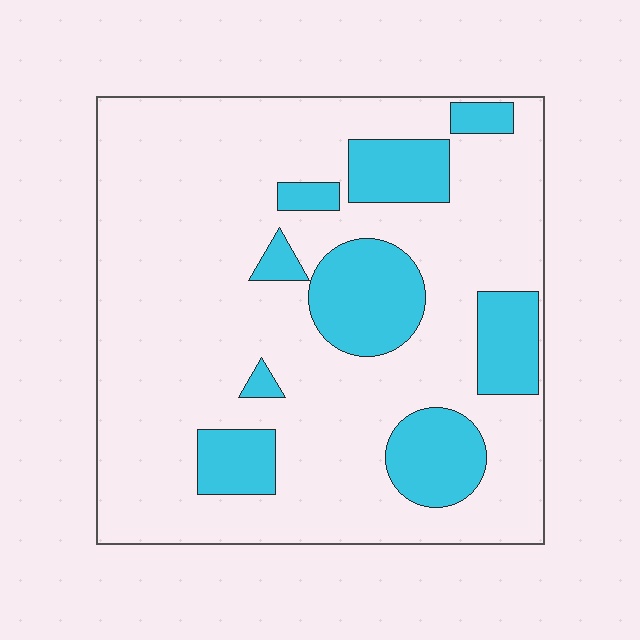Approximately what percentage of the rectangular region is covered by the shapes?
Approximately 20%.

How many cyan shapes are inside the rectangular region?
9.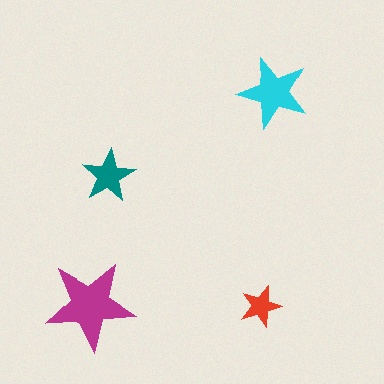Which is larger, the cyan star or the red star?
The cyan one.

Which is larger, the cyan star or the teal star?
The cyan one.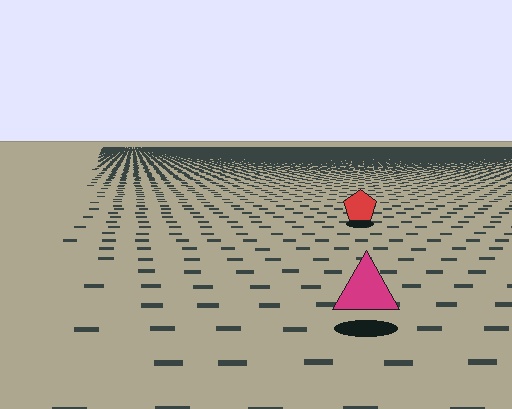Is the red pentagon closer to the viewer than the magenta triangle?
No. The magenta triangle is closer — you can tell from the texture gradient: the ground texture is coarser near it.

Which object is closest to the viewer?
The magenta triangle is closest. The texture marks near it are larger and more spread out.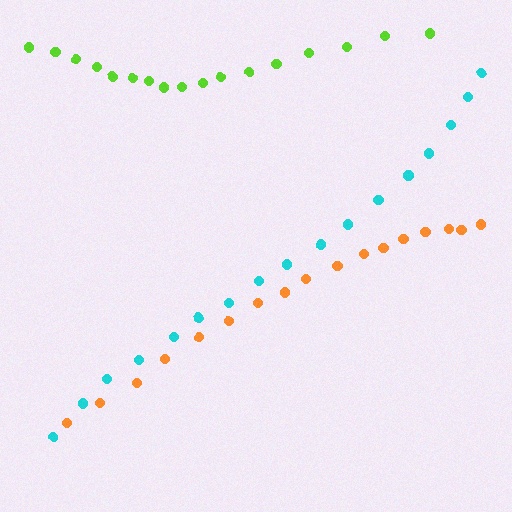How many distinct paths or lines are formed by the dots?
There are 3 distinct paths.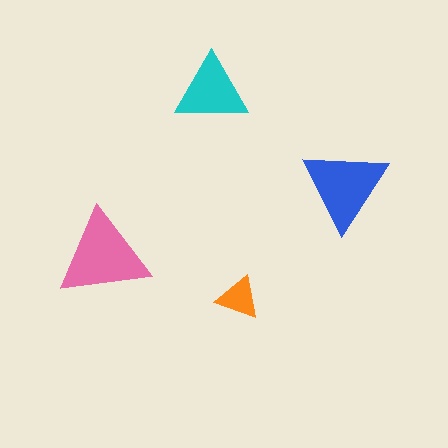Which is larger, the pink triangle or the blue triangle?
The pink one.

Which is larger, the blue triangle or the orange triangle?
The blue one.